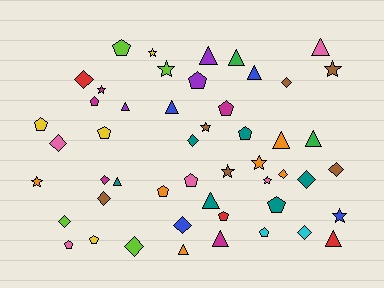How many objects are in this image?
There are 50 objects.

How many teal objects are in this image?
There are 6 teal objects.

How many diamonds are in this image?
There are 13 diamonds.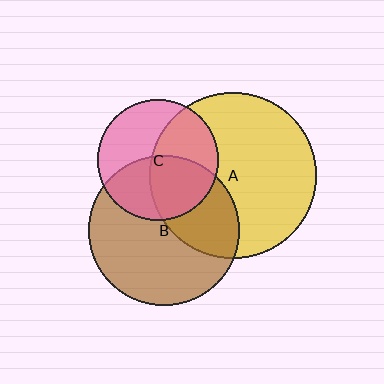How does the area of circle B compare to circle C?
Approximately 1.5 times.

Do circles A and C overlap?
Yes.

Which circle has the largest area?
Circle A (yellow).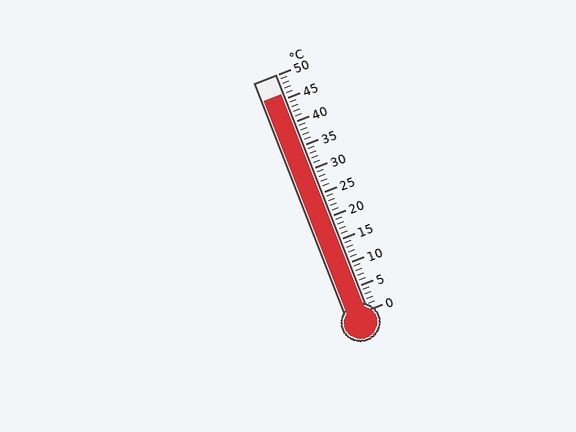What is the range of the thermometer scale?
The thermometer scale ranges from 0°C to 50°C.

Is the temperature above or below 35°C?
The temperature is above 35°C.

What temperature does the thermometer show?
The thermometer shows approximately 46°C.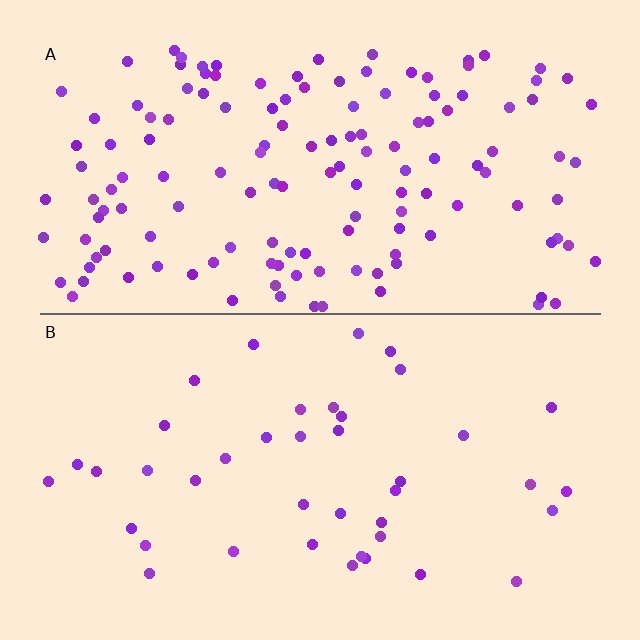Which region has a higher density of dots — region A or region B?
A (the top).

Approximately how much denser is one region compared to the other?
Approximately 3.4× — region A over region B.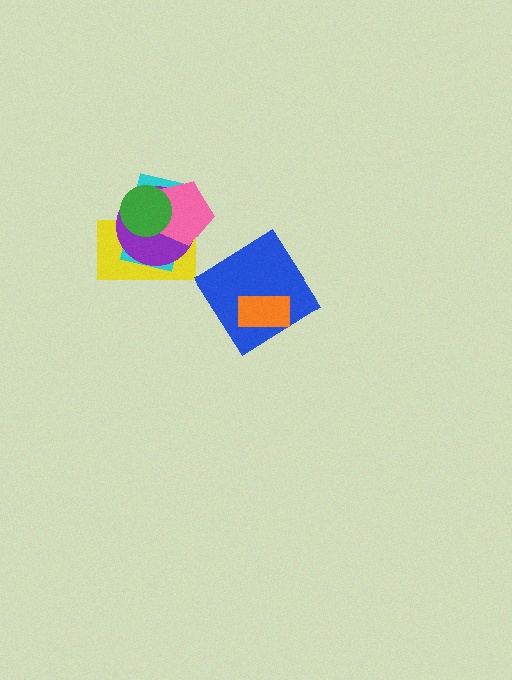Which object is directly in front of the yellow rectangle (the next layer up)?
The cyan rectangle is directly in front of the yellow rectangle.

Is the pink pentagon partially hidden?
Yes, it is partially covered by another shape.